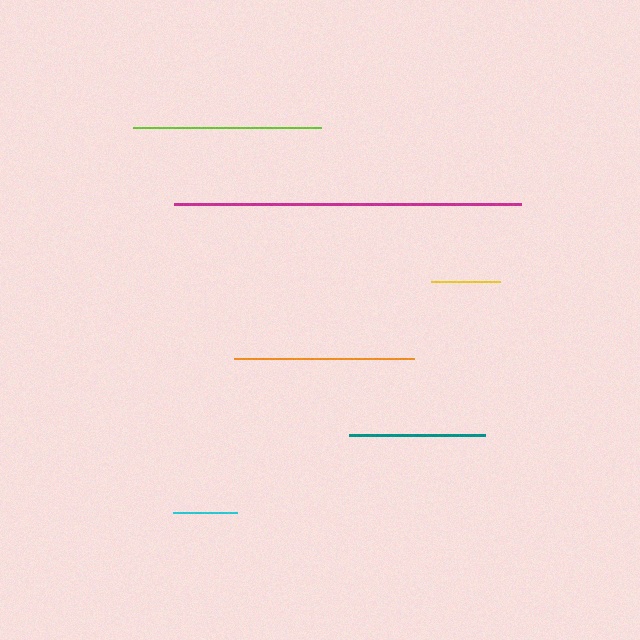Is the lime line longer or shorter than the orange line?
The lime line is longer than the orange line.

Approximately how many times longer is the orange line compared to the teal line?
The orange line is approximately 1.3 times the length of the teal line.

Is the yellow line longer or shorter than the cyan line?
The yellow line is longer than the cyan line.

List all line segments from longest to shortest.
From longest to shortest: magenta, lime, orange, teal, yellow, cyan.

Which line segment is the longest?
The magenta line is the longest at approximately 347 pixels.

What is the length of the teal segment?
The teal segment is approximately 136 pixels long.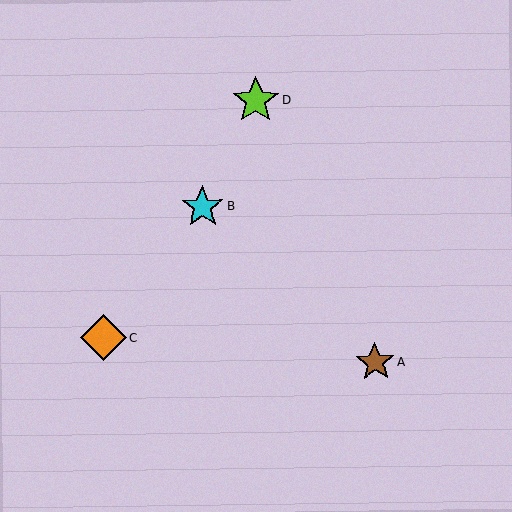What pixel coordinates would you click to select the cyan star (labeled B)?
Click at (203, 207) to select the cyan star B.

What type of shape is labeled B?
Shape B is a cyan star.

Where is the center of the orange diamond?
The center of the orange diamond is at (103, 338).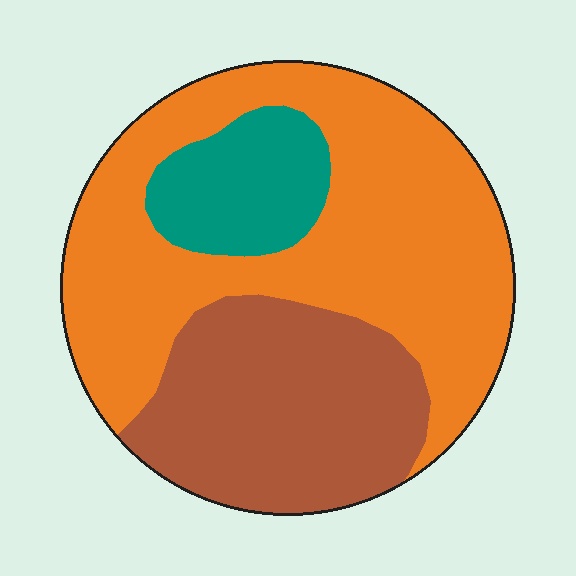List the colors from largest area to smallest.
From largest to smallest: orange, brown, teal.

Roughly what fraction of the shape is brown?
Brown covers 31% of the shape.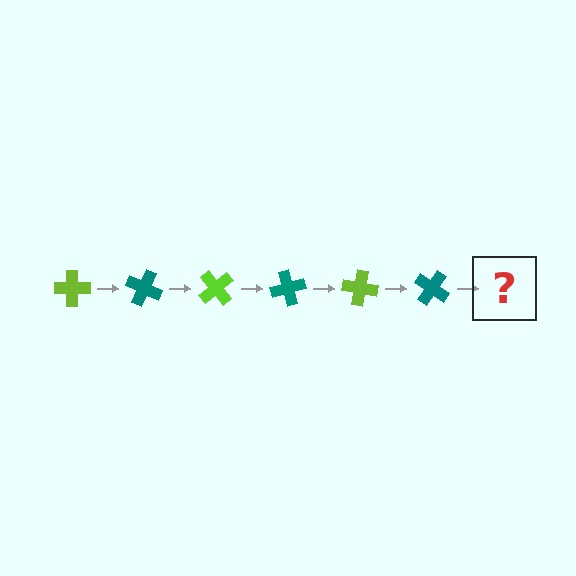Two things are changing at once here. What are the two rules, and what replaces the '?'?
The two rules are that it rotates 25 degrees each step and the color cycles through lime and teal. The '?' should be a lime cross, rotated 150 degrees from the start.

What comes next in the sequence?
The next element should be a lime cross, rotated 150 degrees from the start.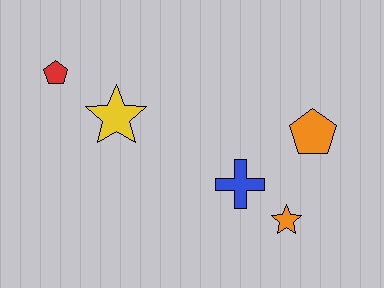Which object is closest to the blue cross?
The orange star is closest to the blue cross.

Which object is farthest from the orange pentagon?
The red pentagon is farthest from the orange pentagon.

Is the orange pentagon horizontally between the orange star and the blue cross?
No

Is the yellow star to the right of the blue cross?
No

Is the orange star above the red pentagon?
No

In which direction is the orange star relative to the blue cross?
The orange star is to the right of the blue cross.